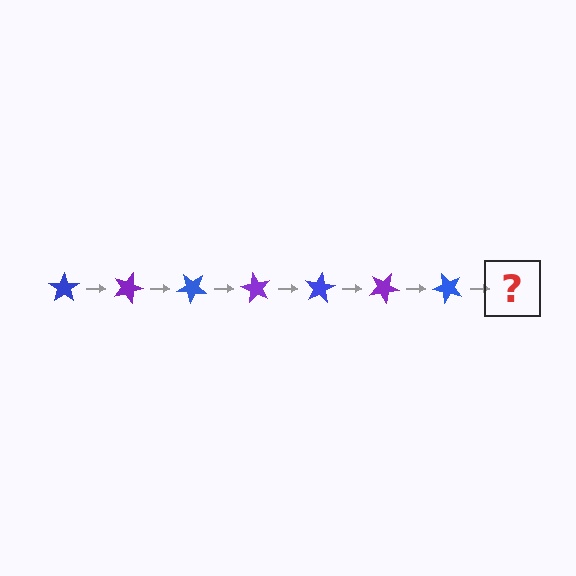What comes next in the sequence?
The next element should be a purple star, rotated 140 degrees from the start.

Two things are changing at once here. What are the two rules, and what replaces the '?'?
The two rules are that it rotates 20 degrees each step and the color cycles through blue and purple. The '?' should be a purple star, rotated 140 degrees from the start.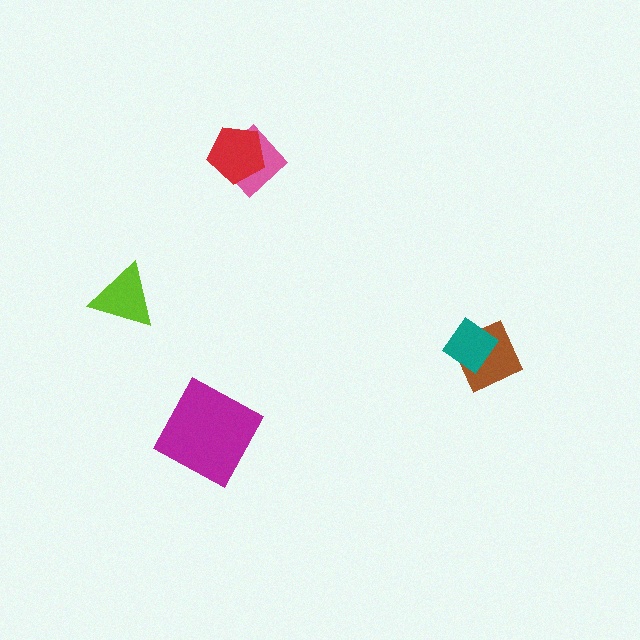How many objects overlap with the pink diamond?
1 object overlaps with the pink diamond.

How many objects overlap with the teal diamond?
1 object overlaps with the teal diamond.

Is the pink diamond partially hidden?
Yes, it is partially covered by another shape.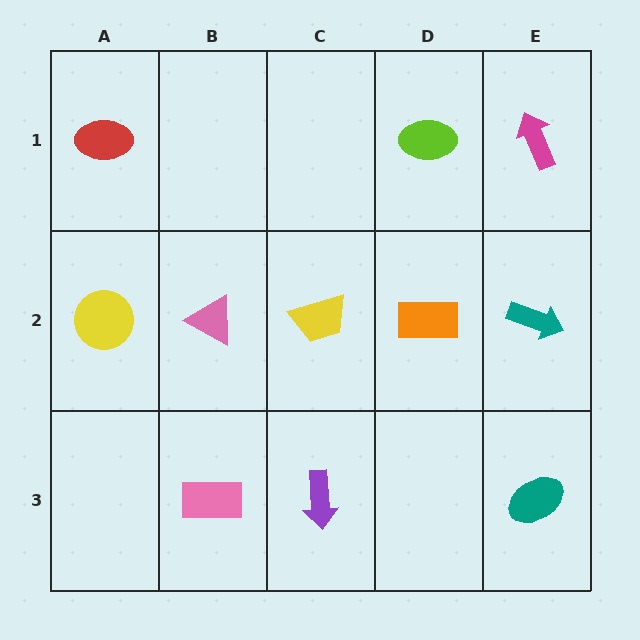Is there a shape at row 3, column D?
No, that cell is empty.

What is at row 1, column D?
A lime ellipse.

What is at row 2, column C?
A yellow trapezoid.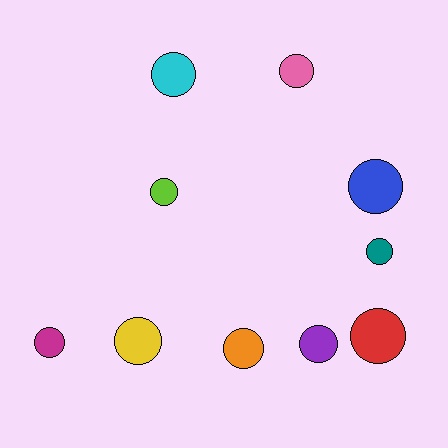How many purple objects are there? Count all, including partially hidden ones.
There is 1 purple object.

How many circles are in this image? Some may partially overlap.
There are 10 circles.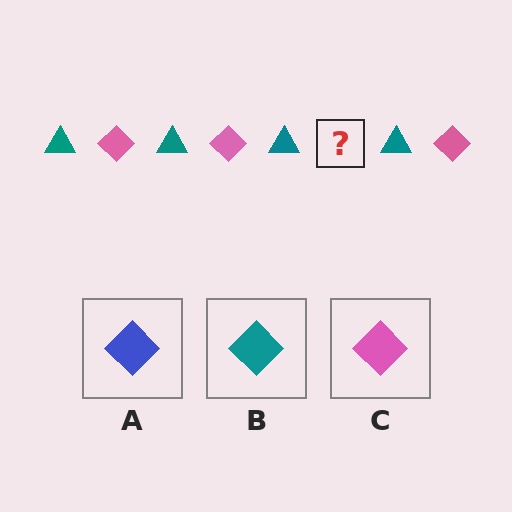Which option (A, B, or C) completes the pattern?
C.